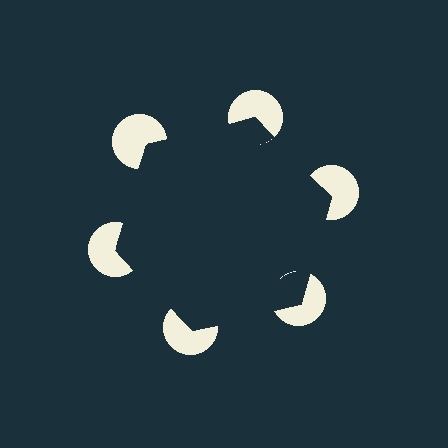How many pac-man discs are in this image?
There are 6 — one at each vertex of the illusory hexagon.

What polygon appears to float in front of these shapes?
An illusory hexagon — its edges are inferred from the aligned wedge cuts in the pac-man discs, not physically drawn.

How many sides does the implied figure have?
6 sides.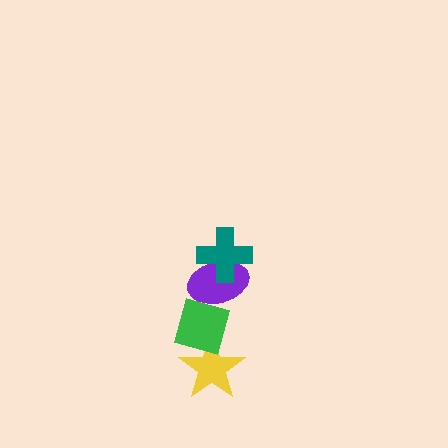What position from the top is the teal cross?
The teal cross is 1st from the top.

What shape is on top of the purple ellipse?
The teal cross is on top of the purple ellipse.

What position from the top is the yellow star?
The yellow star is 4th from the top.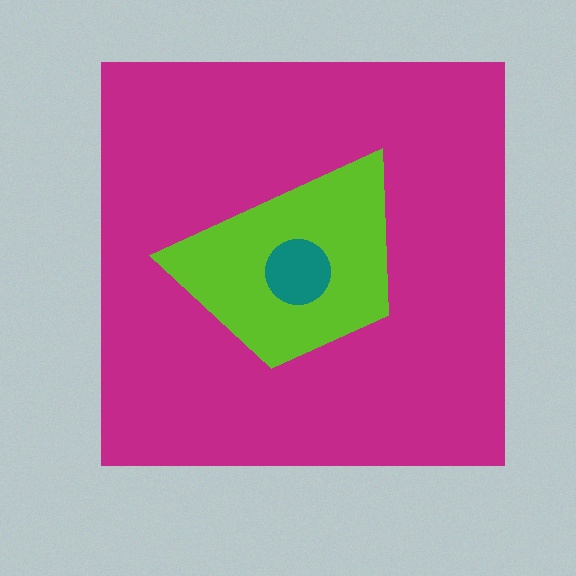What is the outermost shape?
The magenta square.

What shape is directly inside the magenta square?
The lime trapezoid.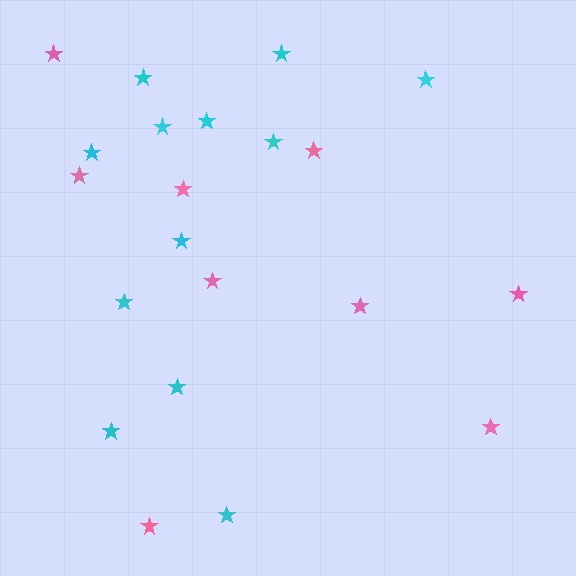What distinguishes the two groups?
There are 2 groups: one group of pink stars (9) and one group of cyan stars (12).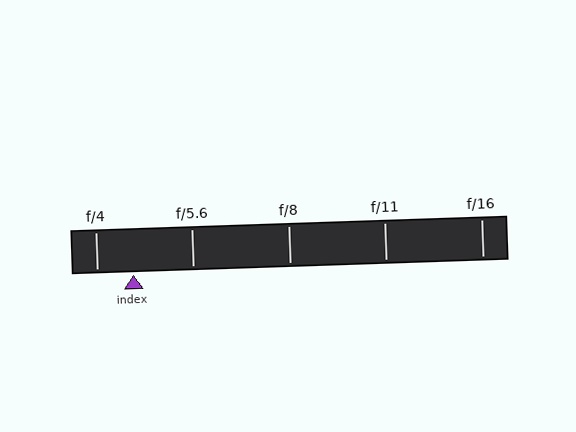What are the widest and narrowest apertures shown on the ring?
The widest aperture shown is f/4 and the narrowest is f/16.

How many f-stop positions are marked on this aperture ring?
There are 5 f-stop positions marked.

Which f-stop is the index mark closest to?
The index mark is closest to f/4.